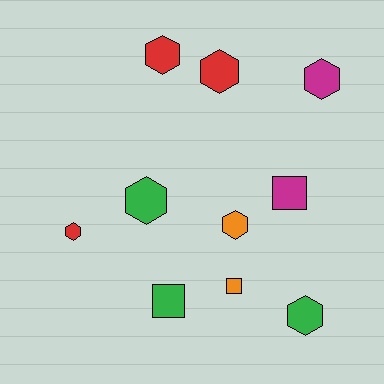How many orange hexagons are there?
There is 1 orange hexagon.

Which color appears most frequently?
Red, with 3 objects.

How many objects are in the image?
There are 10 objects.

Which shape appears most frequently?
Hexagon, with 7 objects.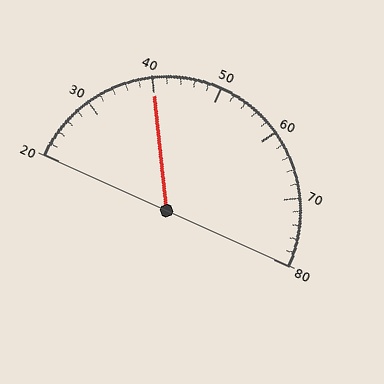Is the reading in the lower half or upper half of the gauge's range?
The reading is in the lower half of the range (20 to 80).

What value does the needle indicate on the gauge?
The needle indicates approximately 40.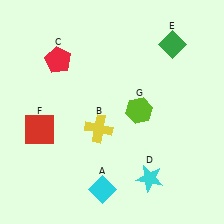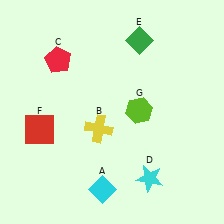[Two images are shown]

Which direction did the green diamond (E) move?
The green diamond (E) moved left.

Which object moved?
The green diamond (E) moved left.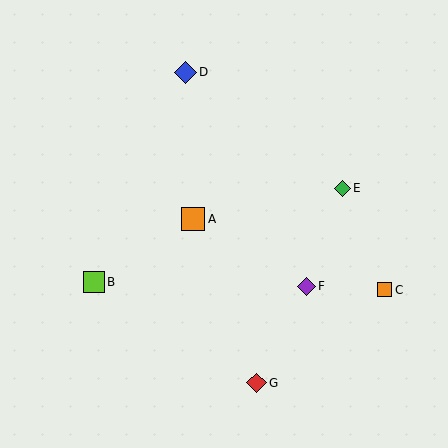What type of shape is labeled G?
Shape G is a red diamond.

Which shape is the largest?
The orange square (labeled A) is the largest.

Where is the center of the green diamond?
The center of the green diamond is at (342, 188).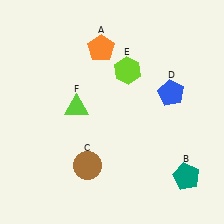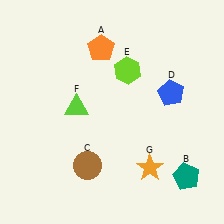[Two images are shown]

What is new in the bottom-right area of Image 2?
An orange star (G) was added in the bottom-right area of Image 2.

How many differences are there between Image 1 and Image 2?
There is 1 difference between the two images.